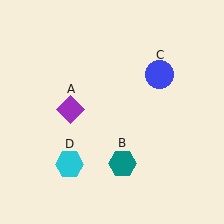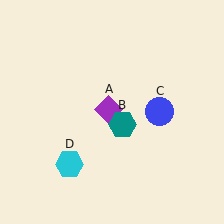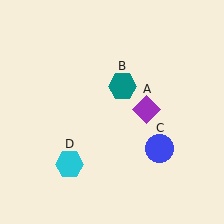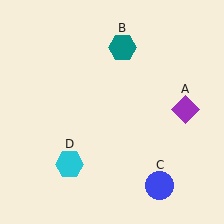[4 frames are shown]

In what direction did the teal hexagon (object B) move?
The teal hexagon (object B) moved up.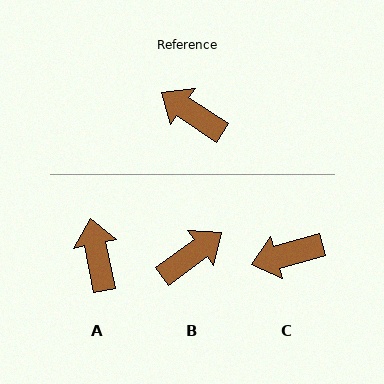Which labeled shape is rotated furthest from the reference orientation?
B, about 110 degrees away.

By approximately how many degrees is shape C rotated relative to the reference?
Approximately 50 degrees counter-clockwise.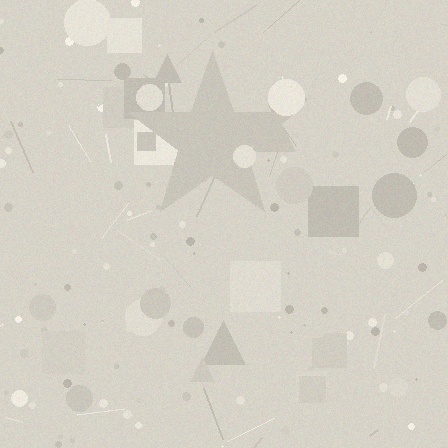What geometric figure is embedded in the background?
A star is embedded in the background.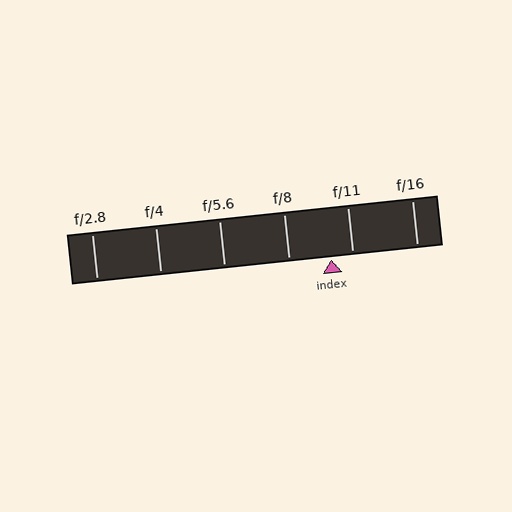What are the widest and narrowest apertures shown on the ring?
The widest aperture shown is f/2.8 and the narrowest is f/16.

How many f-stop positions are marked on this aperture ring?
There are 6 f-stop positions marked.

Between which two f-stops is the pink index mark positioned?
The index mark is between f/8 and f/11.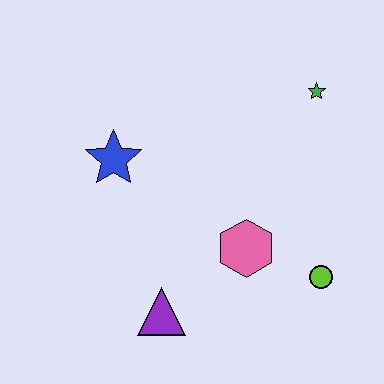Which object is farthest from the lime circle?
The blue star is farthest from the lime circle.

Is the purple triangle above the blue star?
No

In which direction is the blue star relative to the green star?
The blue star is to the left of the green star.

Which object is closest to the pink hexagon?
The lime circle is closest to the pink hexagon.